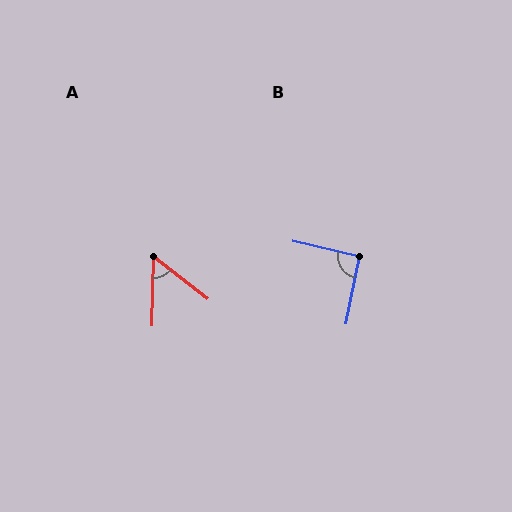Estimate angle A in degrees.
Approximately 53 degrees.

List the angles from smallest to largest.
A (53°), B (91°).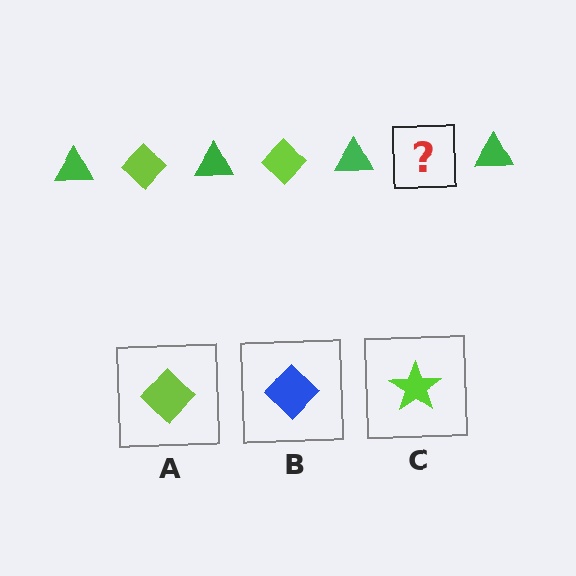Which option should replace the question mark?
Option A.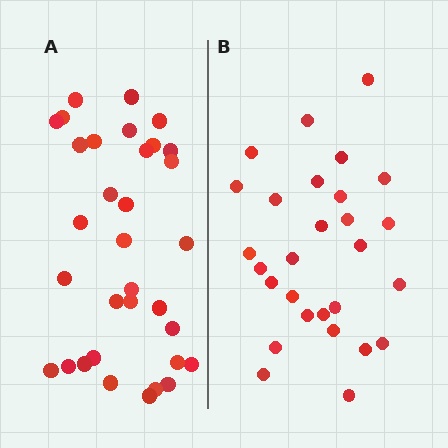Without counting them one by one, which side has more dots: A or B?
Region A (the left region) has more dots.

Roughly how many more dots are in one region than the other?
Region A has about 5 more dots than region B.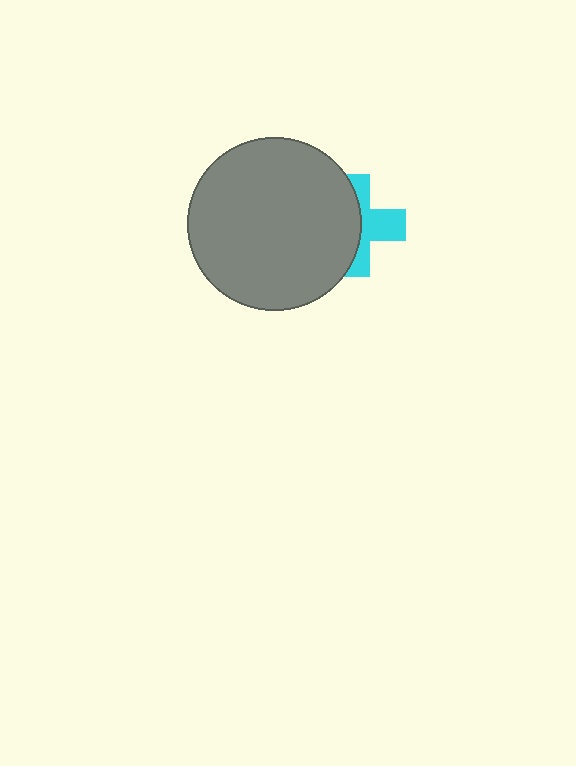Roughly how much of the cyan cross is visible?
About half of it is visible (roughly 45%).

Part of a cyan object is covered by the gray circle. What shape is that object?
It is a cross.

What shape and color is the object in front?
The object in front is a gray circle.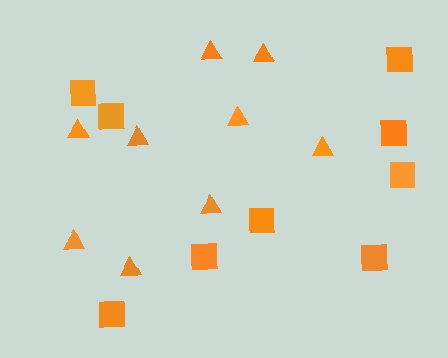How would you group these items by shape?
There are 2 groups: one group of triangles (9) and one group of squares (9).